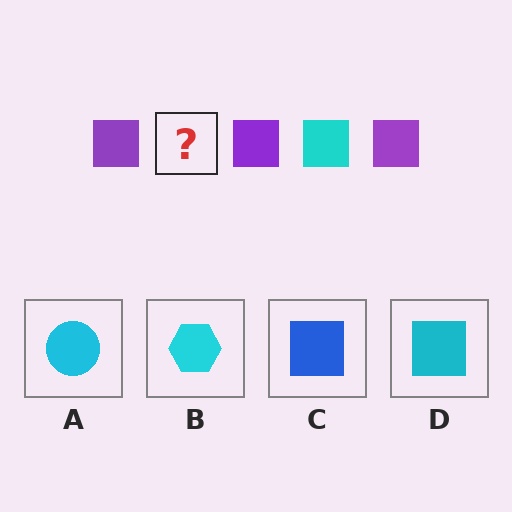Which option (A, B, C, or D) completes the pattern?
D.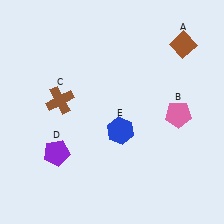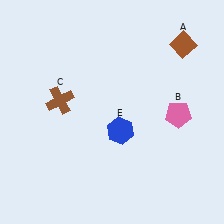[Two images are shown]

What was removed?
The purple pentagon (D) was removed in Image 2.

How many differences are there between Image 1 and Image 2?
There is 1 difference between the two images.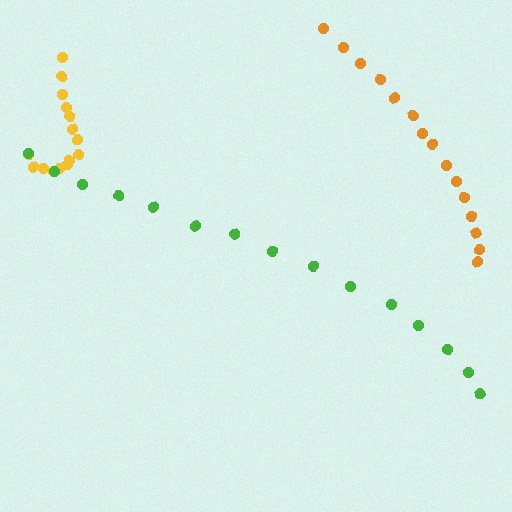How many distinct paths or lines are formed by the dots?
There are 3 distinct paths.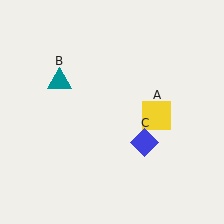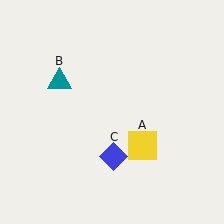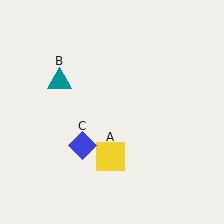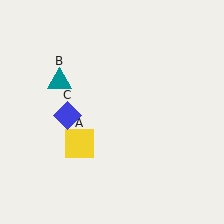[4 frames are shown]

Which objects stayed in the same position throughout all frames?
Teal triangle (object B) remained stationary.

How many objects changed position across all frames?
2 objects changed position: yellow square (object A), blue diamond (object C).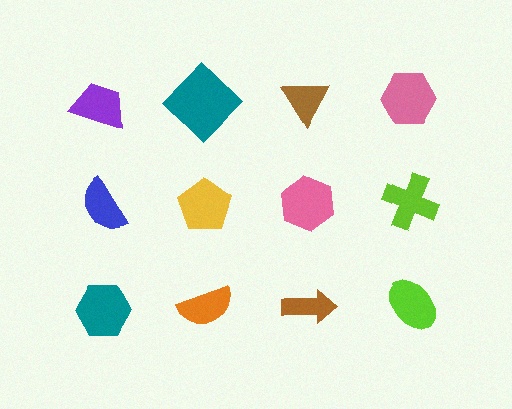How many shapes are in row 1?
4 shapes.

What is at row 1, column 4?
A pink hexagon.